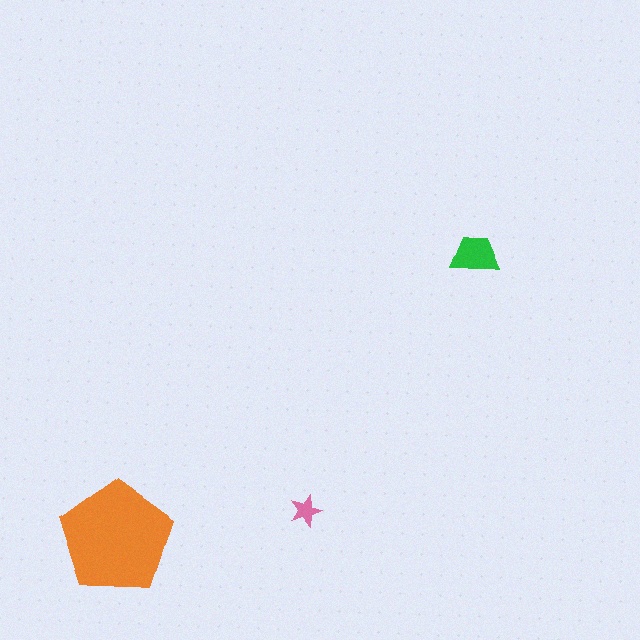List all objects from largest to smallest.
The orange pentagon, the green trapezoid, the pink star.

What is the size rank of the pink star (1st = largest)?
3rd.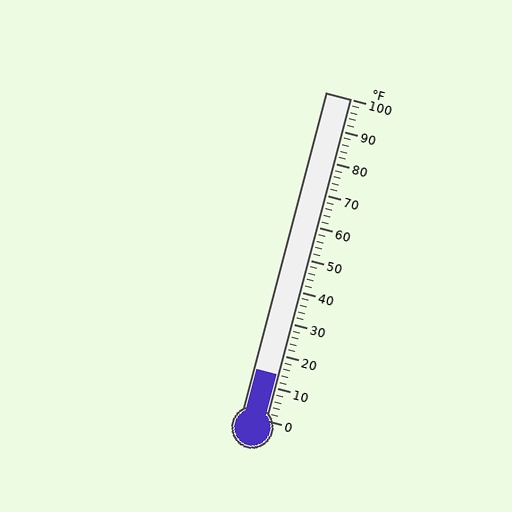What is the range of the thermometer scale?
The thermometer scale ranges from 0°F to 100°F.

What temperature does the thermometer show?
The thermometer shows approximately 14°F.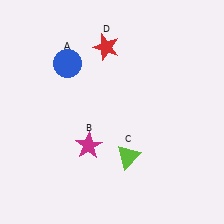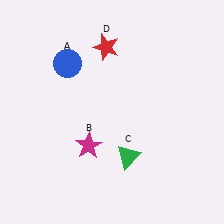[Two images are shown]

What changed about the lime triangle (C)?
In Image 1, C is lime. In Image 2, it changed to green.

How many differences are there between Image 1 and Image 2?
There is 1 difference between the two images.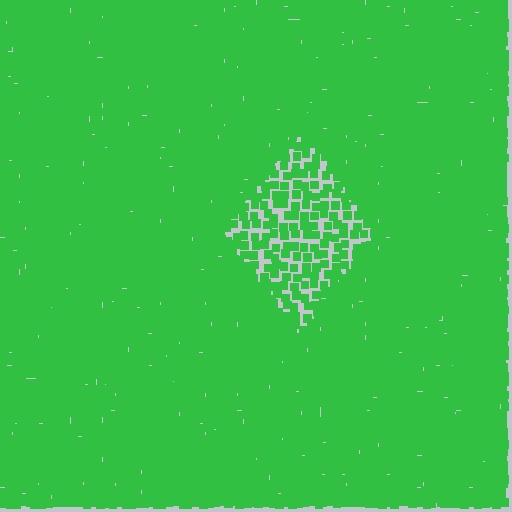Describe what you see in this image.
The image contains small green elements arranged at two different densities. A diamond-shaped region is visible where the elements are less densely packed than the surrounding area.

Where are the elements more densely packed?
The elements are more densely packed outside the diamond boundary.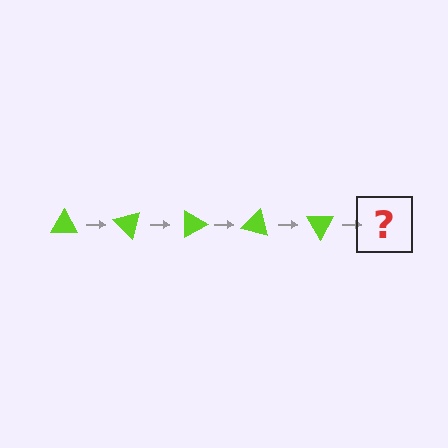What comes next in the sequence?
The next element should be a lime triangle rotated 225 degrees.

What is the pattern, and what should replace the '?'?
The pattern is that the triangle rotates 45 degrees each step. The '?' should be a lime triangle rotated 225 degrees.